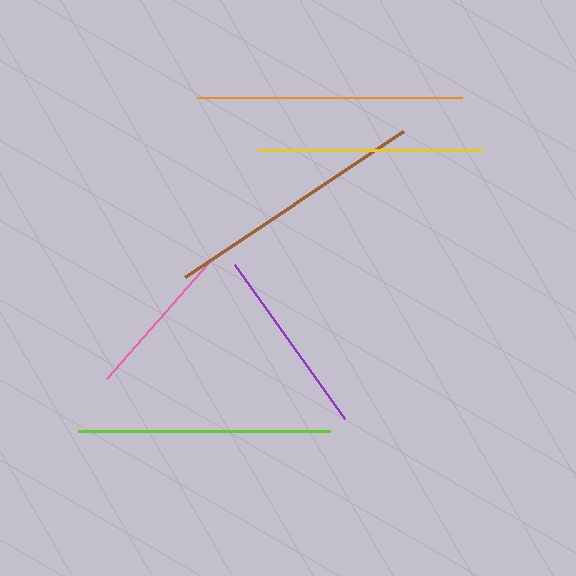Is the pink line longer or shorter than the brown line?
The brown line is longer than the pink line.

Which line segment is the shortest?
The pink line is the shortest at approximately 155 pixels.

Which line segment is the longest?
The orange line is the longest at approximately 265 pixels.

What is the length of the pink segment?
The pink segment is approximately 155 pixels long.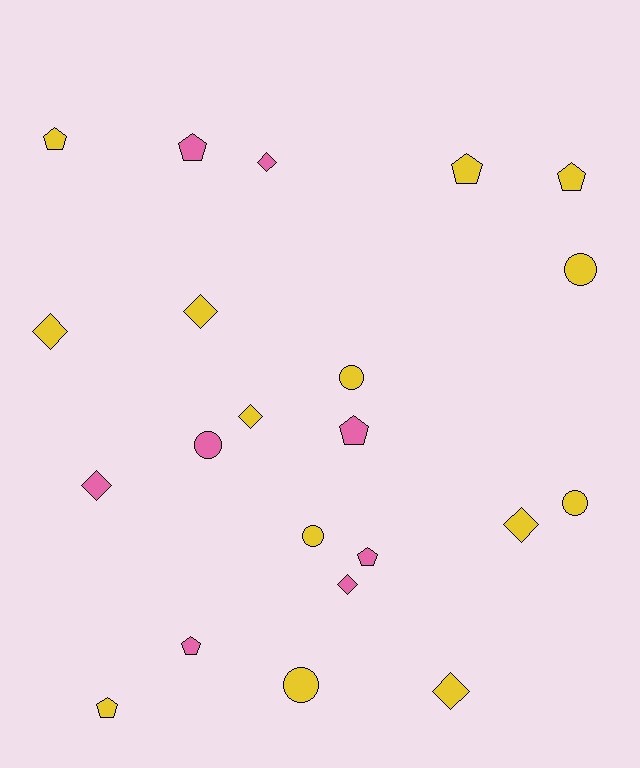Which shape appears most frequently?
Pentagon, with 8 objects.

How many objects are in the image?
There are 22 objects.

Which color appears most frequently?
Yellow, with 14 objects.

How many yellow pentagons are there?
There are 4 yellow pentagons.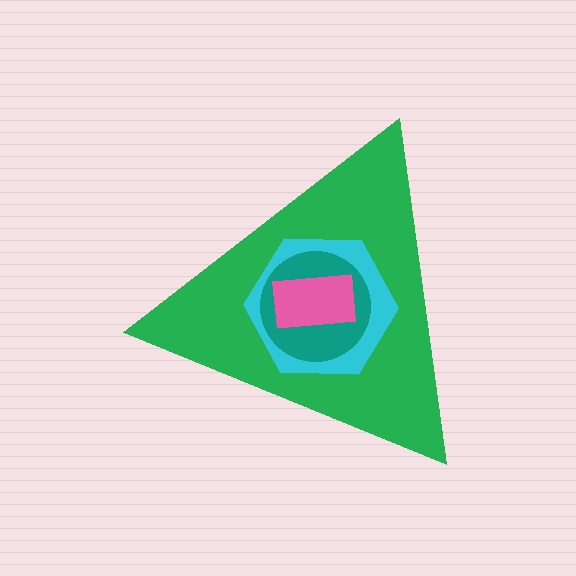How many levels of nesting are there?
4.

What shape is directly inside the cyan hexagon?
The teal circle.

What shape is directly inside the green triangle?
The cyan hexagon.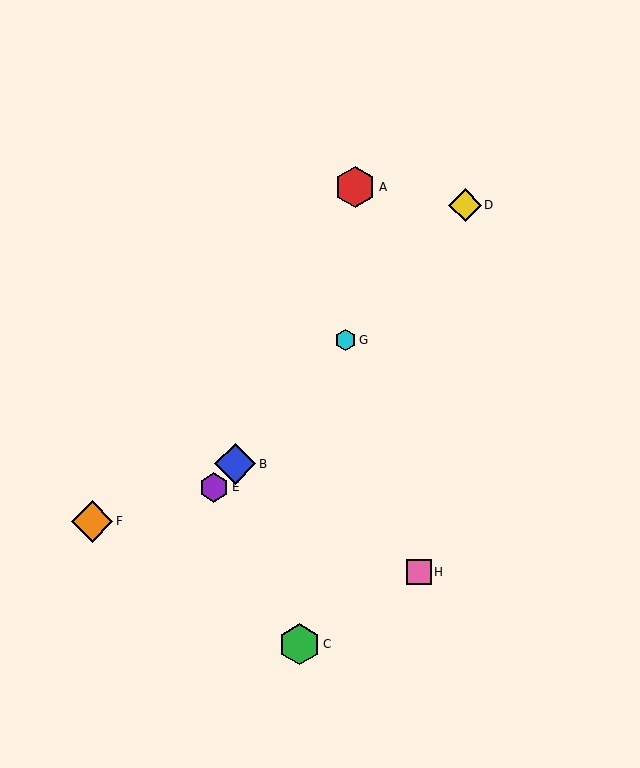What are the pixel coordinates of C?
Object C is at (300, 644).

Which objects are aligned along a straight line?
Objects B, D, E, G are aligned along a straight line.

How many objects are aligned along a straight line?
4 objects (B, D, E, G) are aligned along a straight line.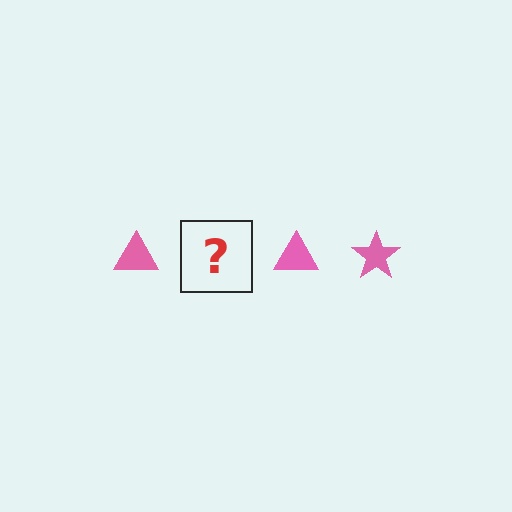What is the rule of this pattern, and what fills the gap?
The rule is that the pattern cycles through triangle, star shapes in pink. The gap should be filled with a pink star.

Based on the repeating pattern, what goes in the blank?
The blank should be a pink star.